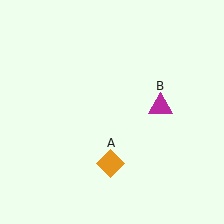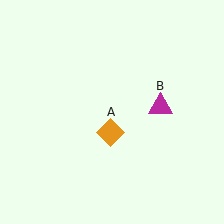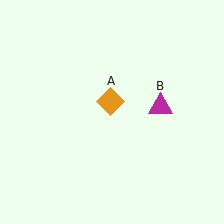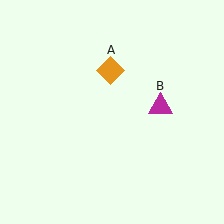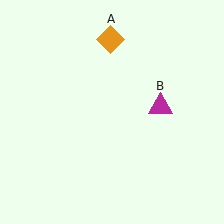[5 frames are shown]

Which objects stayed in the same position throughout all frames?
Magenta triangle (object B) remained stationary.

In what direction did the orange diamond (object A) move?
The orange diamond (object A) moved up.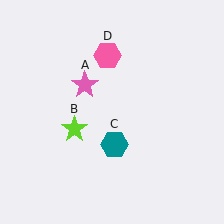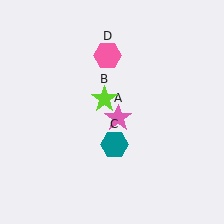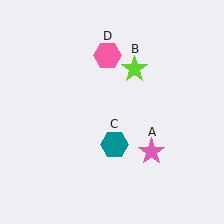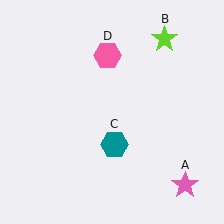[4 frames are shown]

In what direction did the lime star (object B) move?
The lime star (object B) moved up and to the right.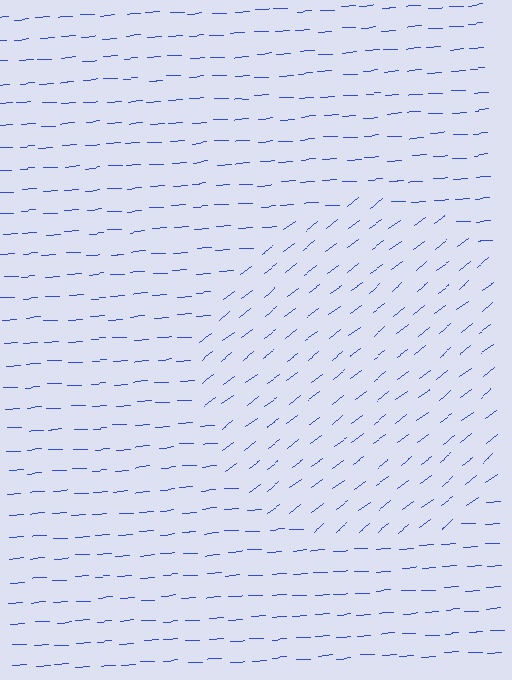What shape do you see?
I see a circle.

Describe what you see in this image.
The image is filled with small blue line segments. A circle region in the image has lines oriented differently from the surrounding lines, creating a visible texture boundary.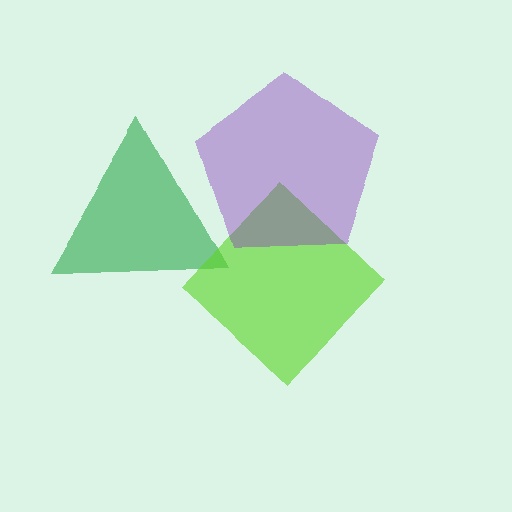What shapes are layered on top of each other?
The layered shapes are: a green triangle, a lime diamond, a purple pentagon.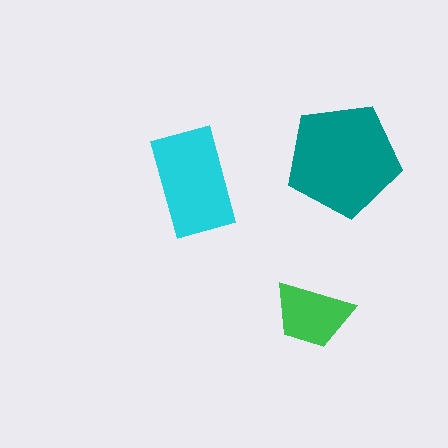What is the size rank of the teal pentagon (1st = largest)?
1st.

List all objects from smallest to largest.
The green trapezoid, the cyan rectangle, the teal pentagon.